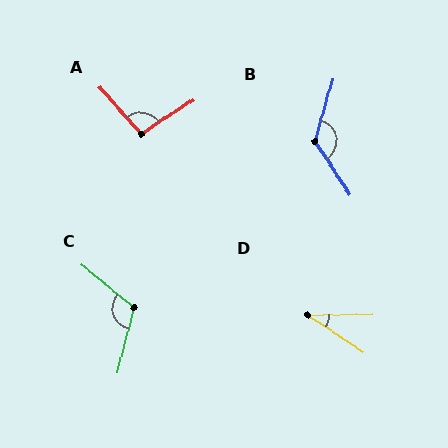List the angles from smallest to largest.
D (34°), A (98°), C (115°), B (131°).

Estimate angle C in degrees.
Approximately 115 degrees.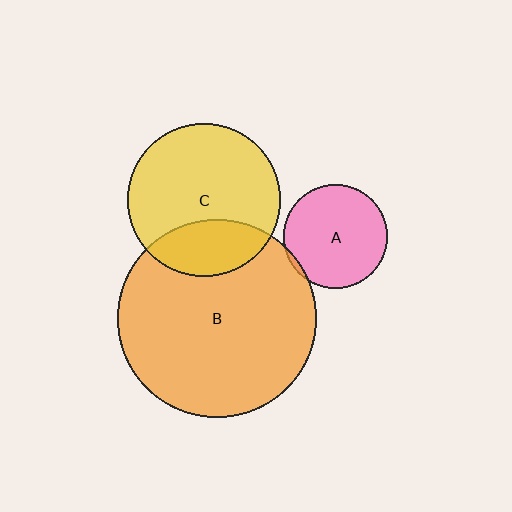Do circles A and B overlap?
Yes.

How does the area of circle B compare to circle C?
Approximately 1.7 times.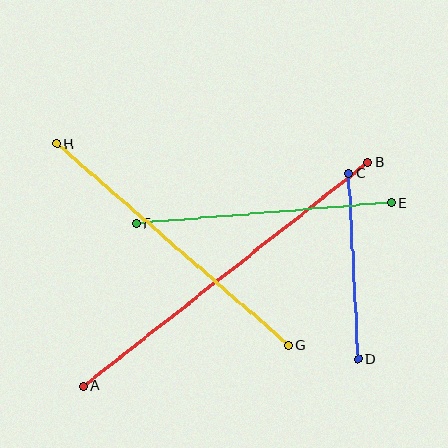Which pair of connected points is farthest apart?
Points A and B are farthest apart.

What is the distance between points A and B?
The distance is approximately 362 pixels.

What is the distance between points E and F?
The distance is approximately 255 pixels.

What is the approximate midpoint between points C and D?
The midpoint is at approximately (353, 266) pixels.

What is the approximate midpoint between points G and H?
The midpoint is at approximately (173, 245) pixels.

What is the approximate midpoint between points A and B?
The midpoint is at approximately (225, 274) pixels.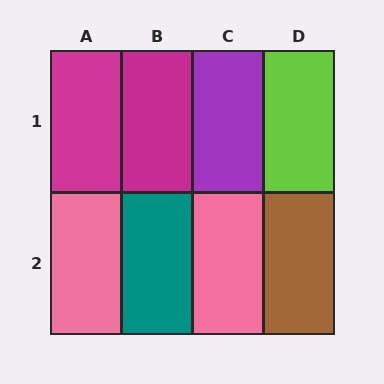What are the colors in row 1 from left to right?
Magenta, magenta, purple, lime.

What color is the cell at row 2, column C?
Pink.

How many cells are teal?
1 cell is teal.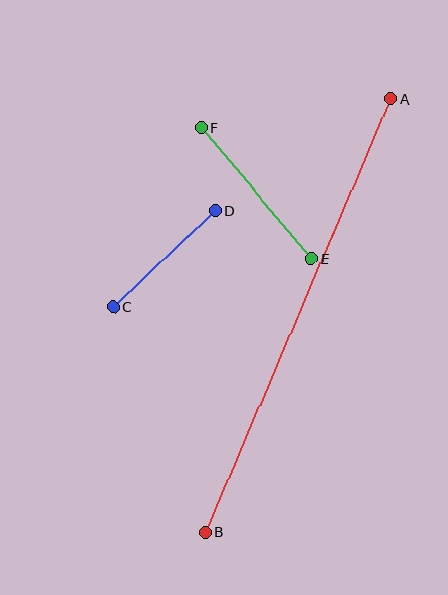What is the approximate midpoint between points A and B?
The midpoint is at approximately (298, 316) pixels.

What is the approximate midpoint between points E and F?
The midpoint is at approximately (256, 193) pixels.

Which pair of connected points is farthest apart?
Points A and B are farthest apart.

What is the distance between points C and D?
The distance is approximately 141 pixels.